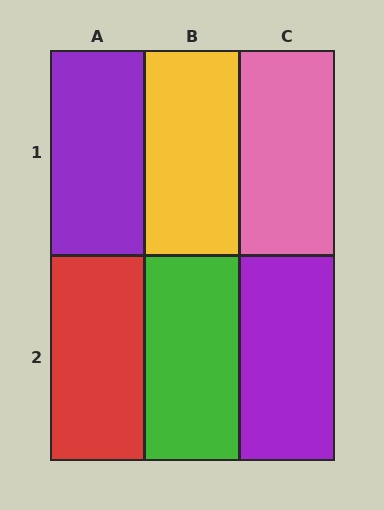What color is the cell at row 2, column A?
Red.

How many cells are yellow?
1 cell is yellow.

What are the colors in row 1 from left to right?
Purple, yellow, pink.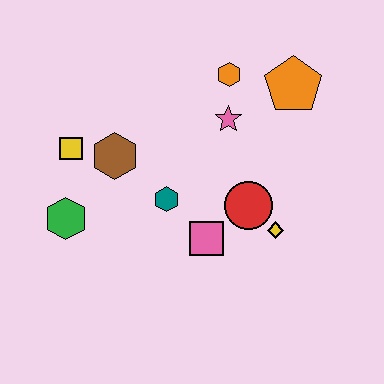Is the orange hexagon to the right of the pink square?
Yes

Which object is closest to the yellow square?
The brown hexagon is closest to the yellow square.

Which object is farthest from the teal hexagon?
The orange pentagon is farthest from the teal hexagon.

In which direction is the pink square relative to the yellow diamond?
The pink square is to the left of the yellow diamond.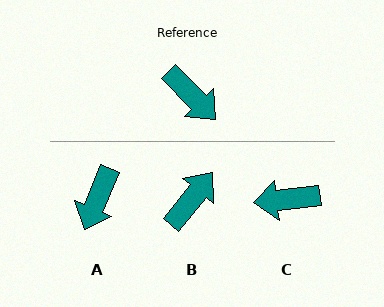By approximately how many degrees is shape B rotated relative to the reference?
Approximately 97 degrees counter-clockwise.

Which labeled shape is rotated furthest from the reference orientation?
C, about 128 degrees away.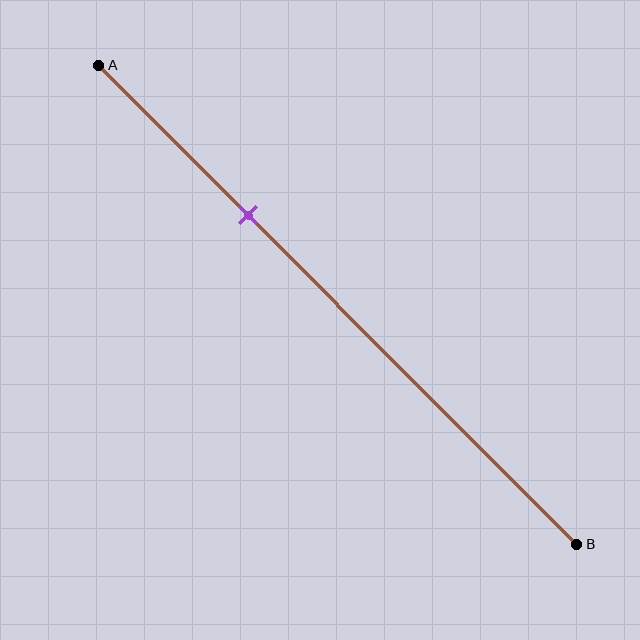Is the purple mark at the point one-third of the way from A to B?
Yes, the mark is approximately at the one-third point.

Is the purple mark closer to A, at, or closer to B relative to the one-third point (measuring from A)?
The purple mark is approximately at the one-third point of segment AB.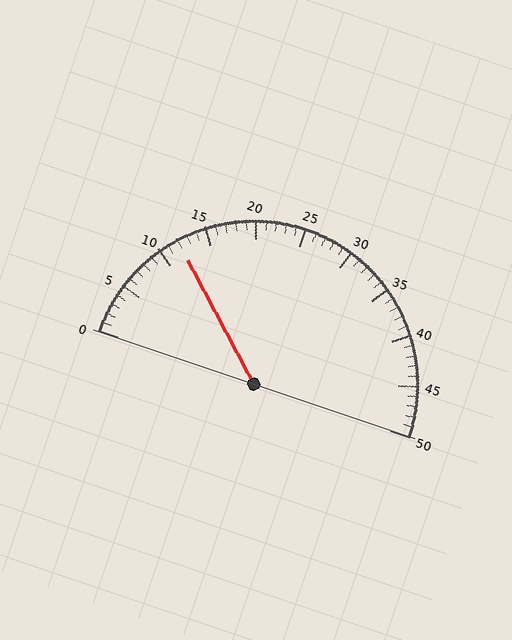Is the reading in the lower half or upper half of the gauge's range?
The reading is in the lower half of the range (0 to 50).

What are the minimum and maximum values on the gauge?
The gauge ranges from 0 to 50.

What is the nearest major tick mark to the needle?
The nearest major tick mark is 10.